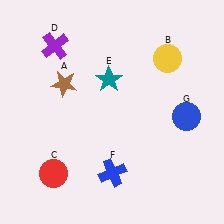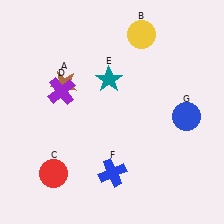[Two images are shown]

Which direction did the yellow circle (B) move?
The yellow circle (B) moved left.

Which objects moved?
The objects that moved are: the yellow circle (B), the purple cross (D).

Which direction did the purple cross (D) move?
The purple cross (D) moved down.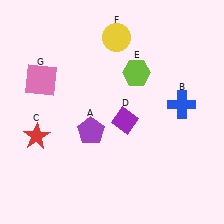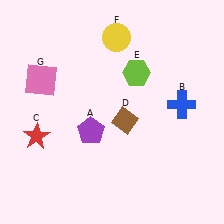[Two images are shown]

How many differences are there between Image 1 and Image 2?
There is 1 difference between the two images.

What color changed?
The diamond (D) changed from purple in Image 1 to brown in Image 2.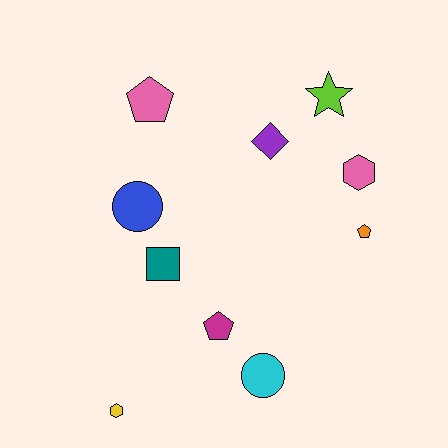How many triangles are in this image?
There are no triangles.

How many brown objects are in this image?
There are no brown objects.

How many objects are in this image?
There are 10 objects.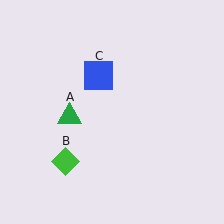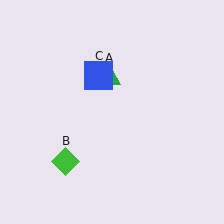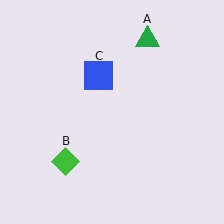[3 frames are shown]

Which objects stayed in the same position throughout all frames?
Green diamond (object B) and blue square (object C) remained stationary.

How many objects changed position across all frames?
1 object changed position: green triangle (object A).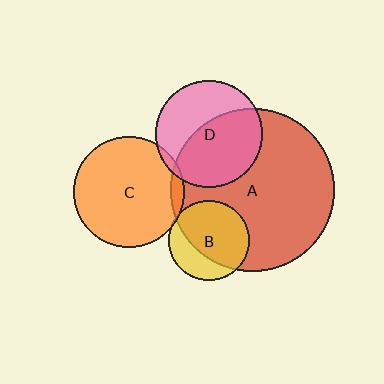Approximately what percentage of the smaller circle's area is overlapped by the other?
Approximately 5%.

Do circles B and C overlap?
Yes.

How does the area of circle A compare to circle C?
Approximately 2.2 times.